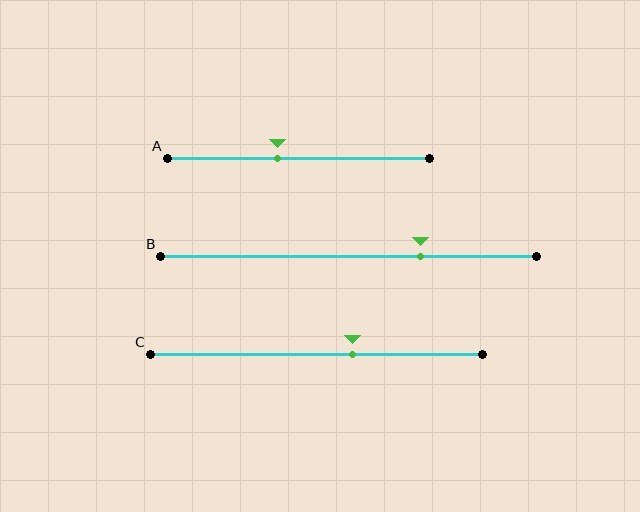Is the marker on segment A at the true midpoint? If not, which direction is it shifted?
No, the marker on segment A is shifted to the left by about 8% of the segment length.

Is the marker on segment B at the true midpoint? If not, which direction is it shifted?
No, the marker on segment B is shifted to the right by about 19% of the segment length.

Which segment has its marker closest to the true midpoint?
Segment A has its marker closest to the true midpoint.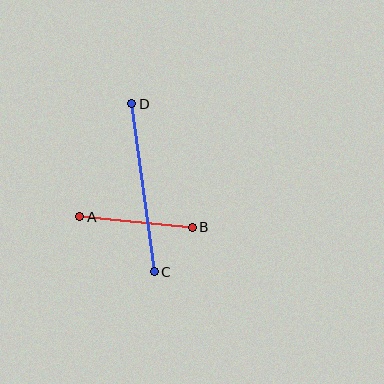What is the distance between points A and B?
The distance is approximately 113 pixels.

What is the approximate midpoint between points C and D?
The midpoint is at approximately (143, 188) pixels.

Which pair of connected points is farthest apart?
Points C and D are farthest apart.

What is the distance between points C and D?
The distance is approximately 169 pixels.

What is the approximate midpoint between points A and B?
The midpoint is at approximately (136, 222) pixels.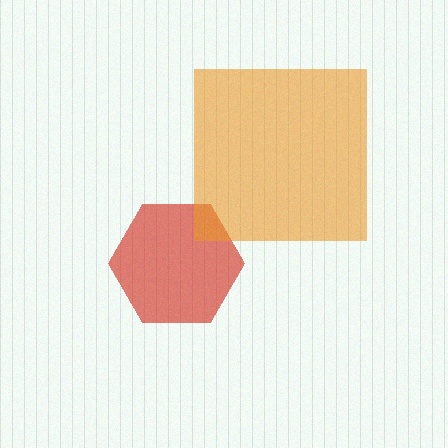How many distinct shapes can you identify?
There are 2 distinct shapes: a red hexagon, an orange square.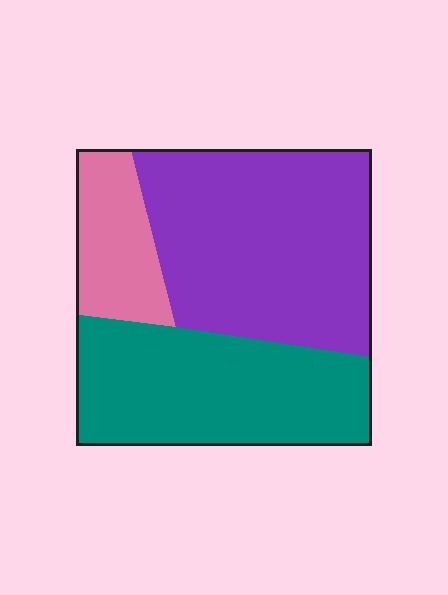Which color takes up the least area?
Pink, at roughly 15%.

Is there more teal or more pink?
Teal.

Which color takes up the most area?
Purple, at roughly 50%.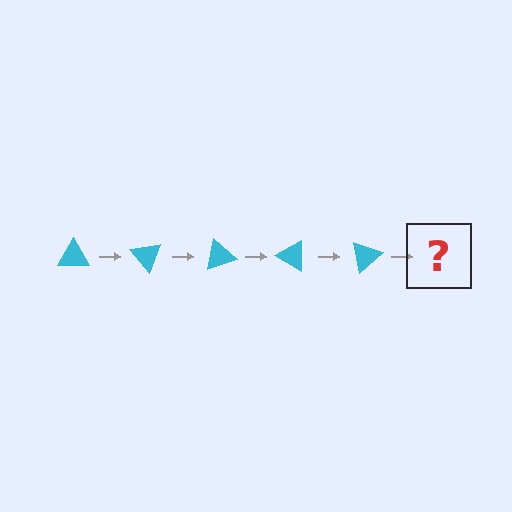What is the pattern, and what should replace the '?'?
The pattern is that the triangle rotates 50 degrees each step. The '?' should be a cyan triangle rotated 250 degrees.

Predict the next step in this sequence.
The next step is a cyan triangle rotated 250 degrees.